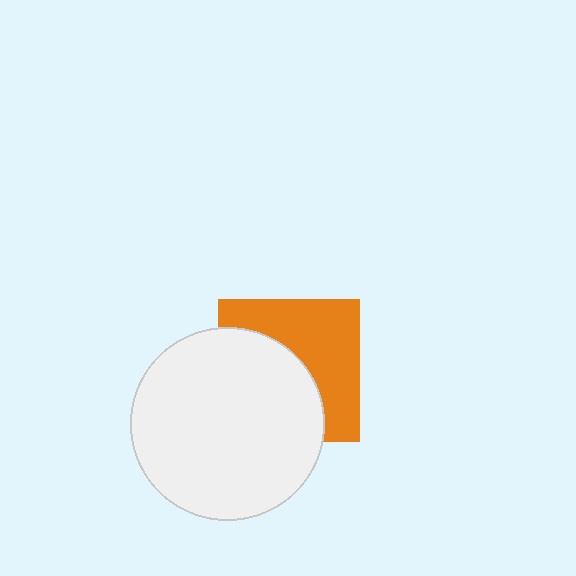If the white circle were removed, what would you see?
You would see the complete orange square.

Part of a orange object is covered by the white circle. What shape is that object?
It is a square.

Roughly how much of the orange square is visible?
About half of it is visible (roughly 49%).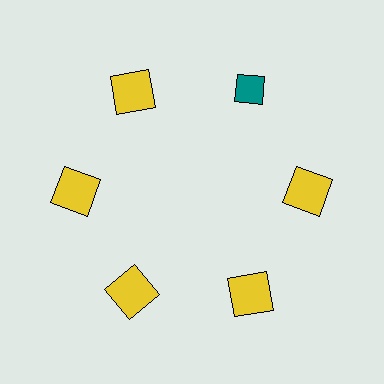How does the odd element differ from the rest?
It differs in both color (teal instead of yellow) and shape (diamond instead of square).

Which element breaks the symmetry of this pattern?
The teal diamond at roughly the 1 o'clock position breaks the symmetry. All other shapes are yellow squares.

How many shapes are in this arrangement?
There are 6 shapes arranged in a ring pattern.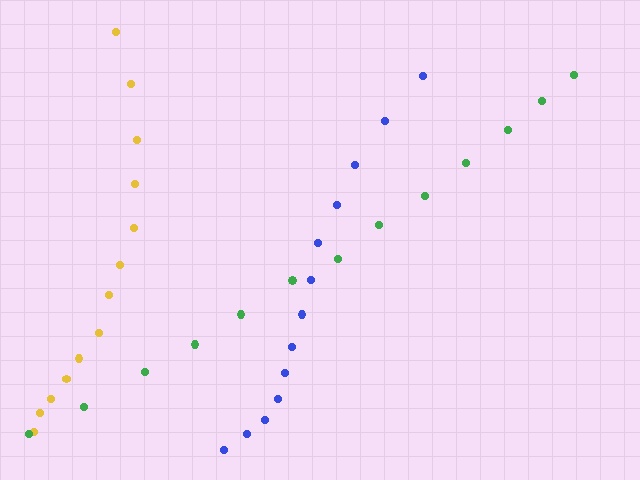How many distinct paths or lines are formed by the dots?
There are 3 distinct paths.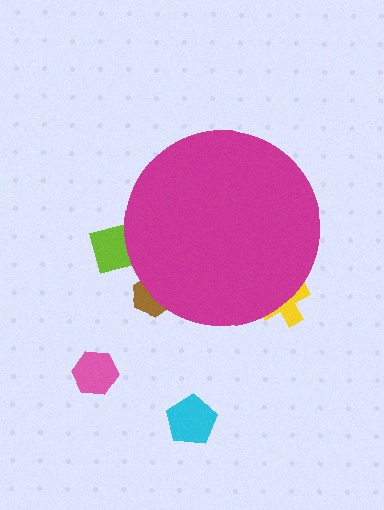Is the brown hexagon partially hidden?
Yes, the brown hexagon is partially hidden behind the magenta circle.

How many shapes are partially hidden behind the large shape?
3 shapes are partially hidden.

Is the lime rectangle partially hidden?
Yes, the lime rectangle is partially hidden behind the magenta circle.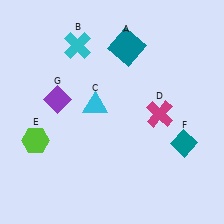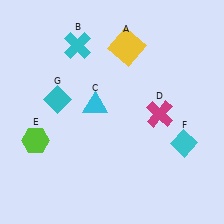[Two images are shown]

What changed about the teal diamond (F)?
In Image 1, F is teal. In Image 2, it changed to cyan.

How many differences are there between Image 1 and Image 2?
There are 3 differences between the two images.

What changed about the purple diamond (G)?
In Image 1, G is purple. In Image 2, it changed to cyan.